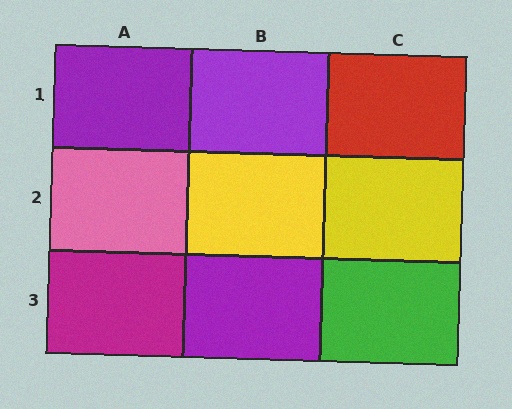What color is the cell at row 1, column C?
Red.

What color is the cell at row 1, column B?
Purple.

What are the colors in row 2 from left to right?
Pink, yellow, yellow.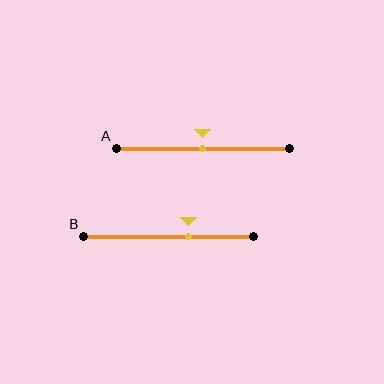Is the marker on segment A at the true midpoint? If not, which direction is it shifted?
Yes, the marker on segment A is at the true midpoint.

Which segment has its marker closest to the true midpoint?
Segment A has its marker closest to the true midpoint.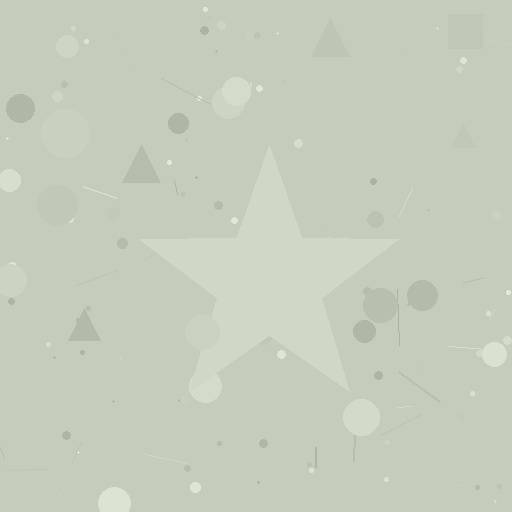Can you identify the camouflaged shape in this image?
The camouflaged shape is a star.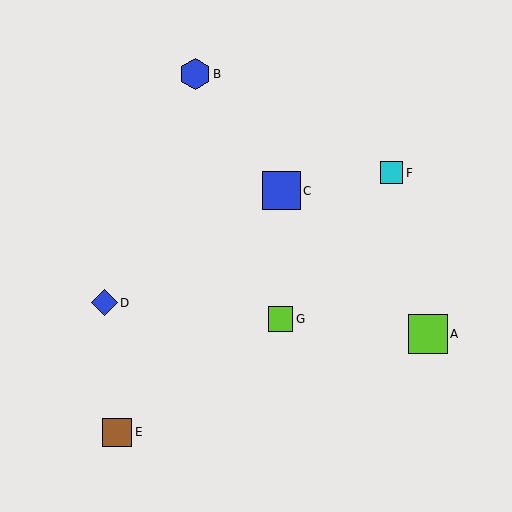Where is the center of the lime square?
The center of the lime square is at (428, 334).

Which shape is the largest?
The lime square (labeled A) is the largest.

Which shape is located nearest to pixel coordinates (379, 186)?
The cyan square (labeled F) at (392, 173) is nearest to that location.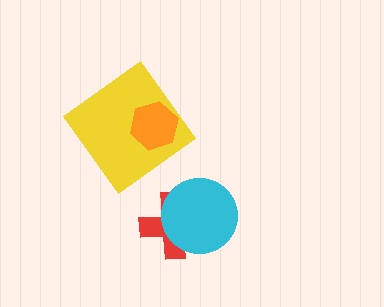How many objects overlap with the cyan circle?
1 object overlaps with the cyan circle.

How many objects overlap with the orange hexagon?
1 object overlaps with the orange hexagon.